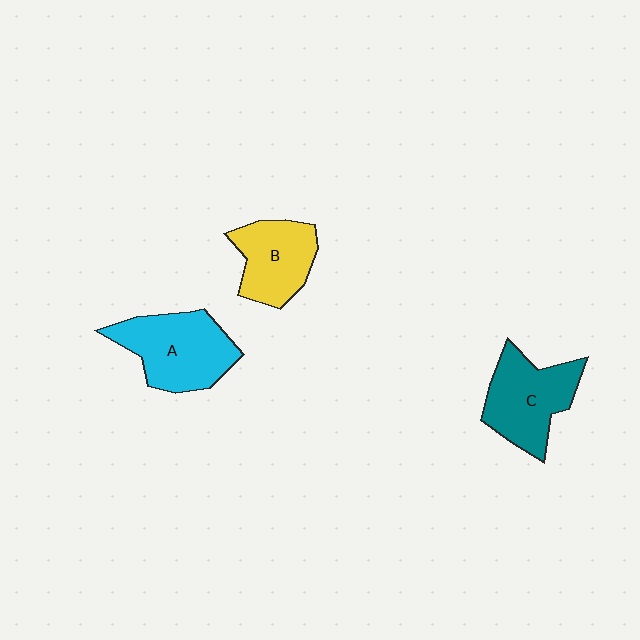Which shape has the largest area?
Shape A (cyan).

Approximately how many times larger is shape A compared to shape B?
Approximately 1.3 times.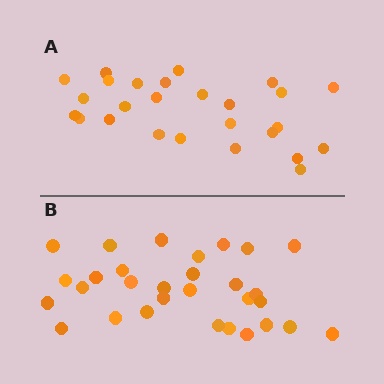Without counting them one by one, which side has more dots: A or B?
Region B (the bottom region) has more dots.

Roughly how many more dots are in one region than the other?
Region B has about 4 more dots than region A.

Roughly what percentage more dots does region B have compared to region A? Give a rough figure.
About 15% more.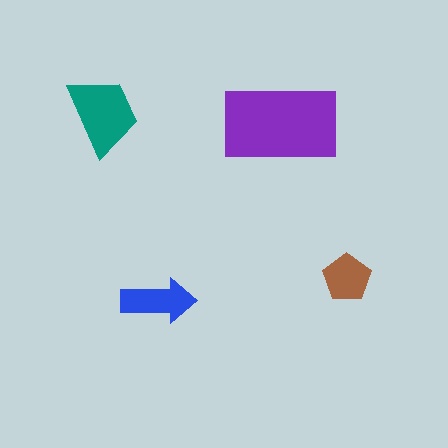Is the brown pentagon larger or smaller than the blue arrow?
Smaller.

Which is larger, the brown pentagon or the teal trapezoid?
The teal trapezoid.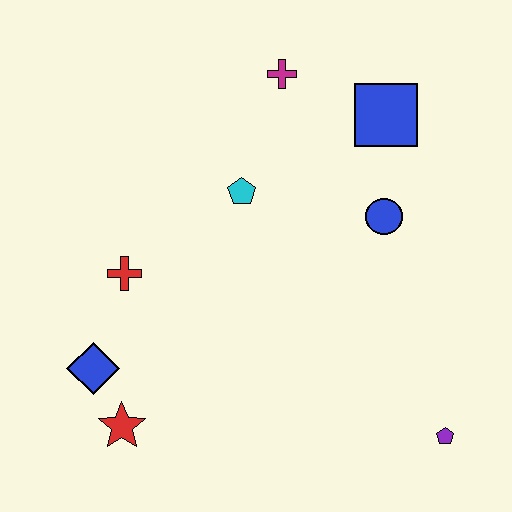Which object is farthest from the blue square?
The red star is farthest from the blue square.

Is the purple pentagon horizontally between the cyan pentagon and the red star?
No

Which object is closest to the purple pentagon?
The blue circle is closest to the purple pentagon.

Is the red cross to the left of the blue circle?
Yes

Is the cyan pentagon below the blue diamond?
No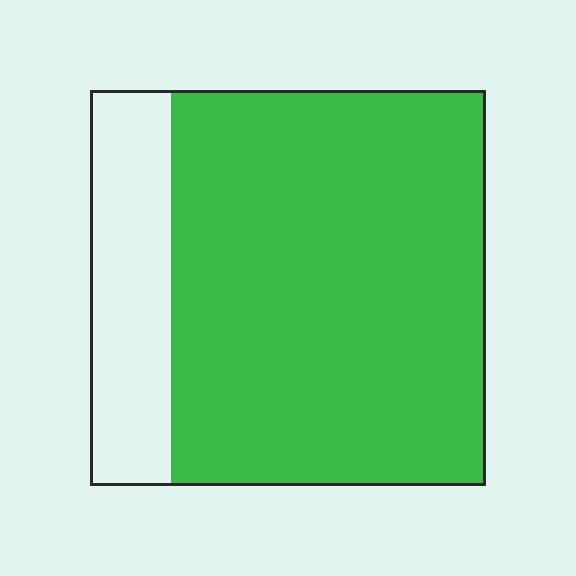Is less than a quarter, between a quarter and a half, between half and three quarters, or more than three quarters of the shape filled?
More than three quarters.